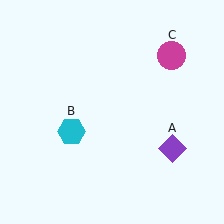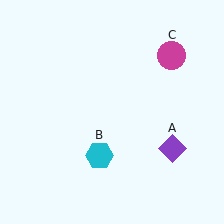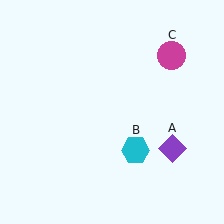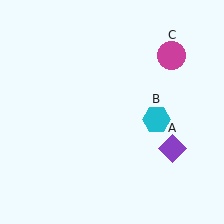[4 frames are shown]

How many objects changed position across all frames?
1 object changed position: cyan hexagon (object B).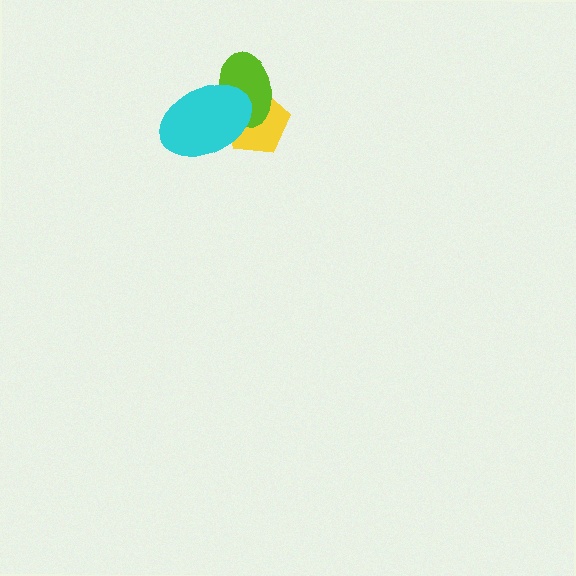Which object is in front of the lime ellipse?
The cyan ellipse is in front of the lime ellipse.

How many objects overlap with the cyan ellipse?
2 objects overlap with the cyan ellipse.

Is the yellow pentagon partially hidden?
Yes, it is partially covered by another shape.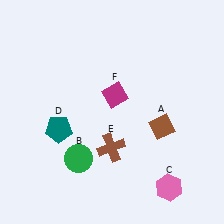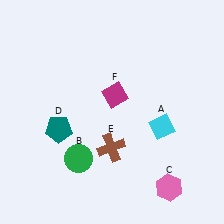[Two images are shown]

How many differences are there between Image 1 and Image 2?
There is 1 difference between the two images.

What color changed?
The diamond (A) changed from brown in Image 1 to cyan in Image 2.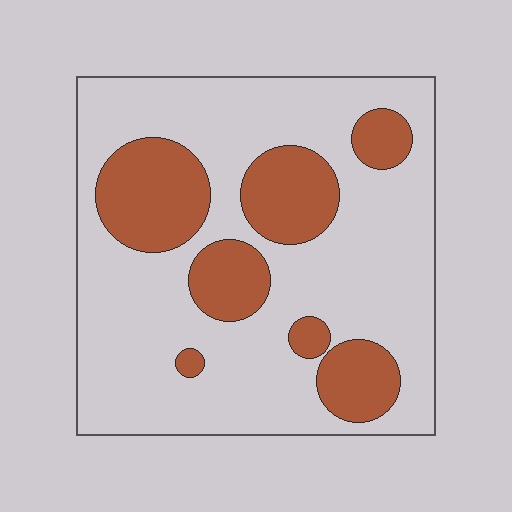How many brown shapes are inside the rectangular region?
7.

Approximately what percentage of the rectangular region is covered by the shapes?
Approximately 25%.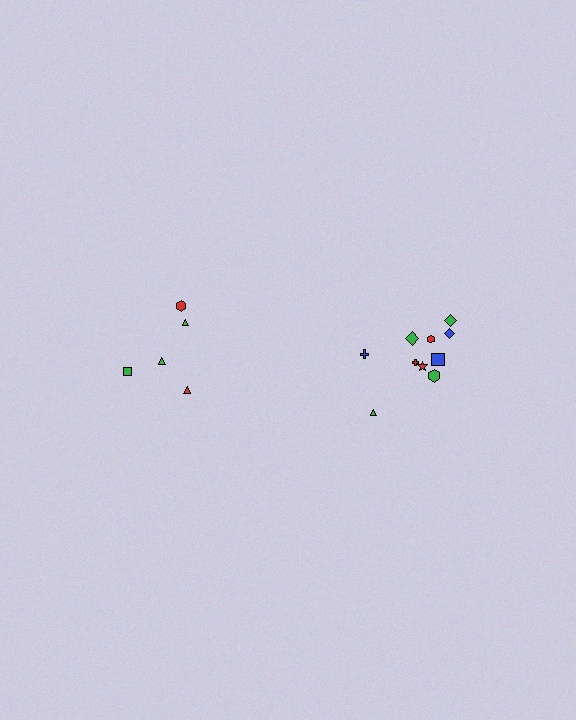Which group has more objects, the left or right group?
The right group.